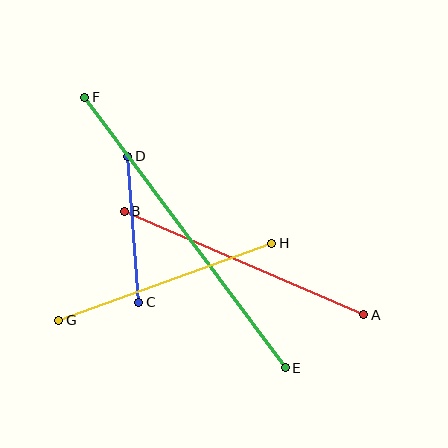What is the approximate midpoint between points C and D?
The midpoint is at approximately (133, 229) pixels.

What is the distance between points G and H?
The distance is approximately 227 pixels.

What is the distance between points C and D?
The distance is approximately 147 pixels.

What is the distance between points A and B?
The distance is approximately 261 pixels.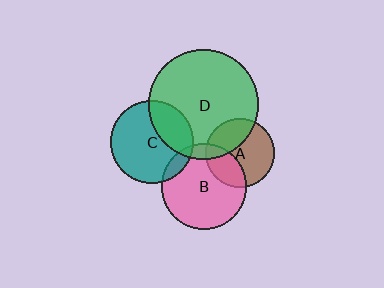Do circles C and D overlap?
Yes.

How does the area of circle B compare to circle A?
Approximately 1.5 times.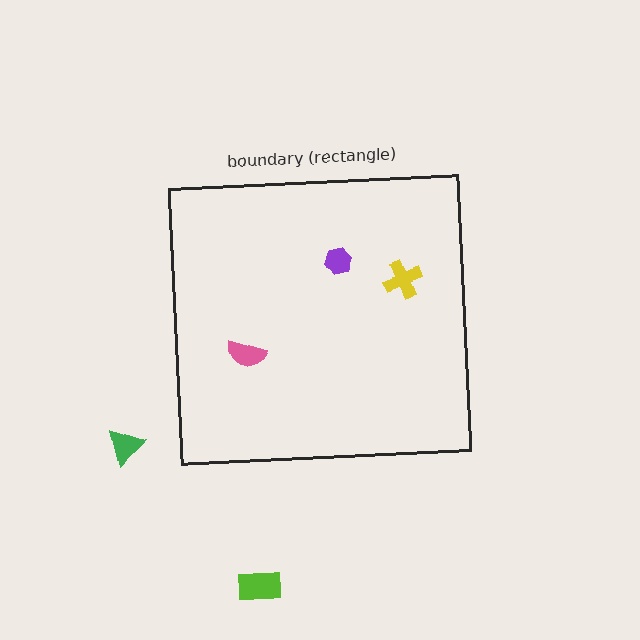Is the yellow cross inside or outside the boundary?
Inside.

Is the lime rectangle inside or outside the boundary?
Outside.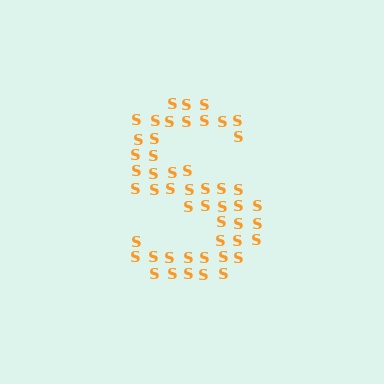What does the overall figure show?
The overall figure shows the letter S.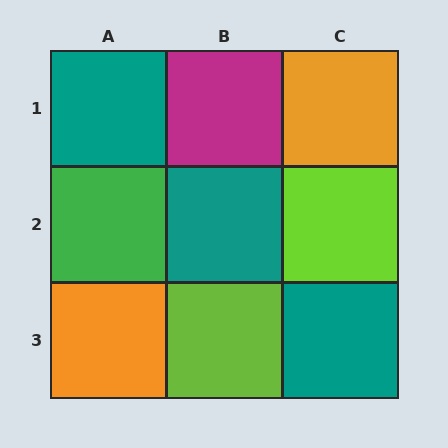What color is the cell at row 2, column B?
Teal.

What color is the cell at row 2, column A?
Green.